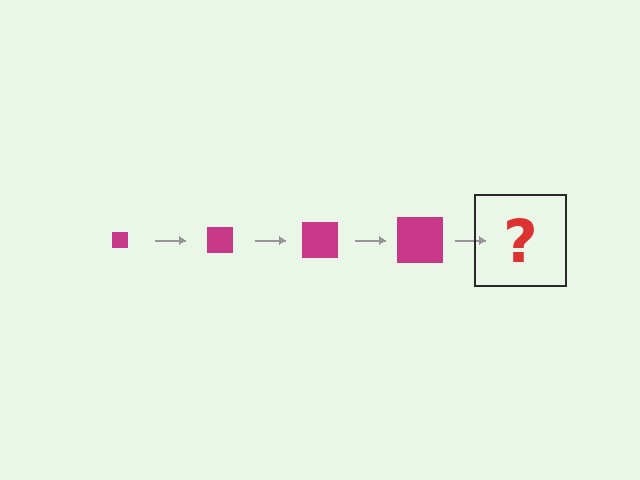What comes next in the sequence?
The next element should be a magenta square, larger than the previous one.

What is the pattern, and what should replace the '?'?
The pattern is that the square gets progressively larger each step. The '?' should be a magenta square, larger than the previous one.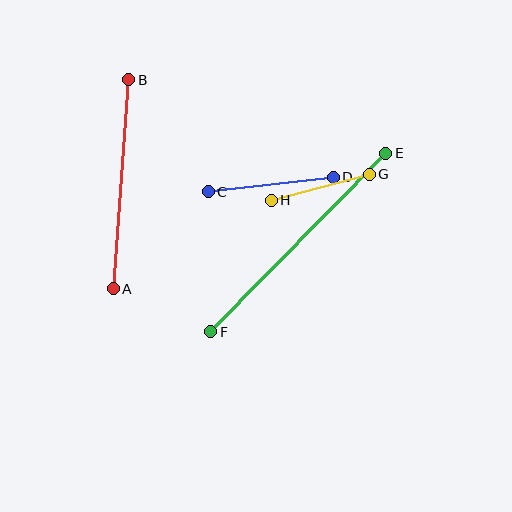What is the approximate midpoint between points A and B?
The midpoint is at approximately (121, 184) pixels.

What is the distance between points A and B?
The distance is approximately 210 pixels.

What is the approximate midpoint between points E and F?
The midpoint is at approximately (298, 243) pixels.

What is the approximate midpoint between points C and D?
The midpoint is at approximately (271, 185) pixels.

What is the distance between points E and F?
The distance is approximately 250 pixels.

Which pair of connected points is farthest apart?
Points E and F are farthest apart.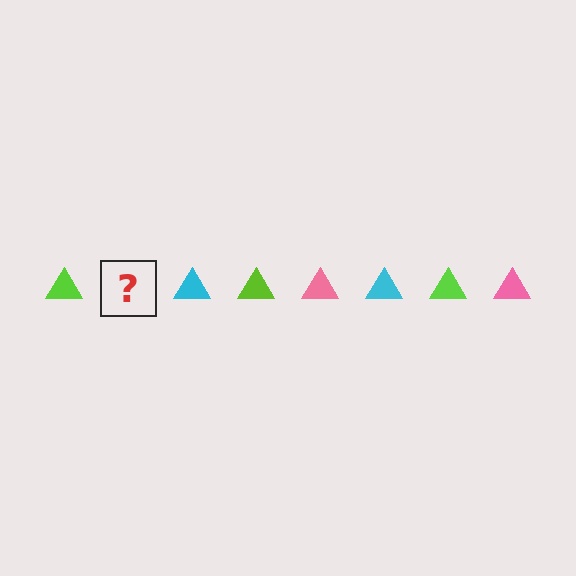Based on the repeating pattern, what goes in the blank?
The blank should be a pink triangle.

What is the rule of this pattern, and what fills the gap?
The rule is that the pattern cycles through lime, pink, cyan triangles. The gap should be filled with a pink triangle.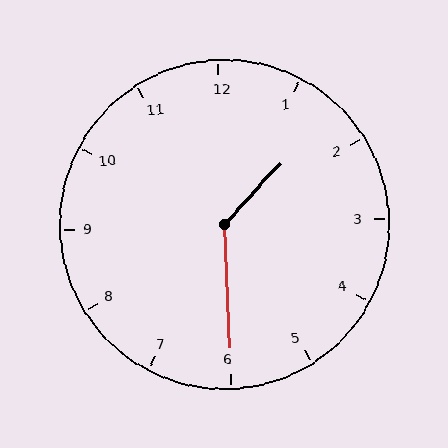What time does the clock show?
1:30.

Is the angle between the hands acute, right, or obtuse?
It is obtuse.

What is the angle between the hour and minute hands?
Approximately 135 degrees.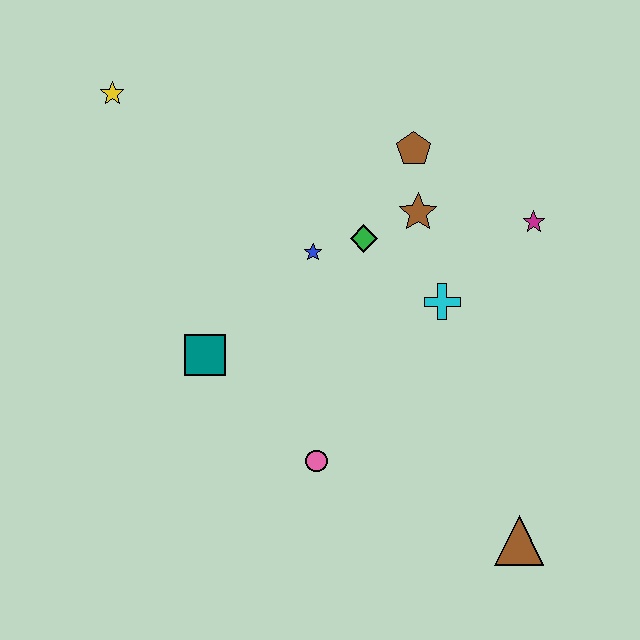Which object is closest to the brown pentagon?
The brown star is closest to the brown pentagon.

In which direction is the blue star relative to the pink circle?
The blue star is above the pink circle.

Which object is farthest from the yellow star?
The brown triangle is farthest from the yellow star.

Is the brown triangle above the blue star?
No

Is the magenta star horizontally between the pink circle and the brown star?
No